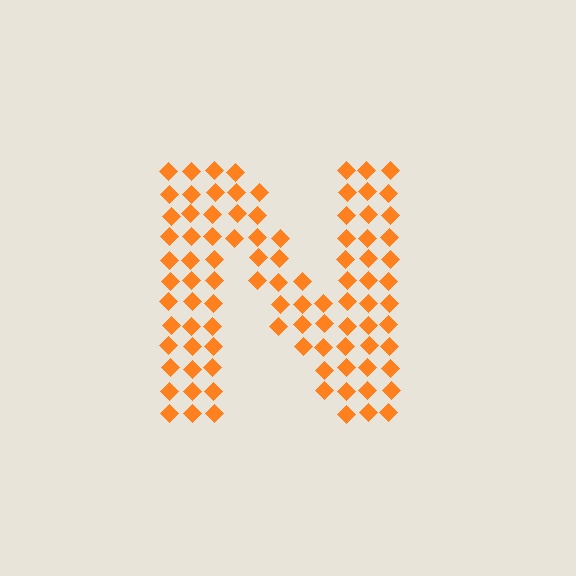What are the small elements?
The small elements are diamonds.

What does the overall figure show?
The overall figure shows the letter N.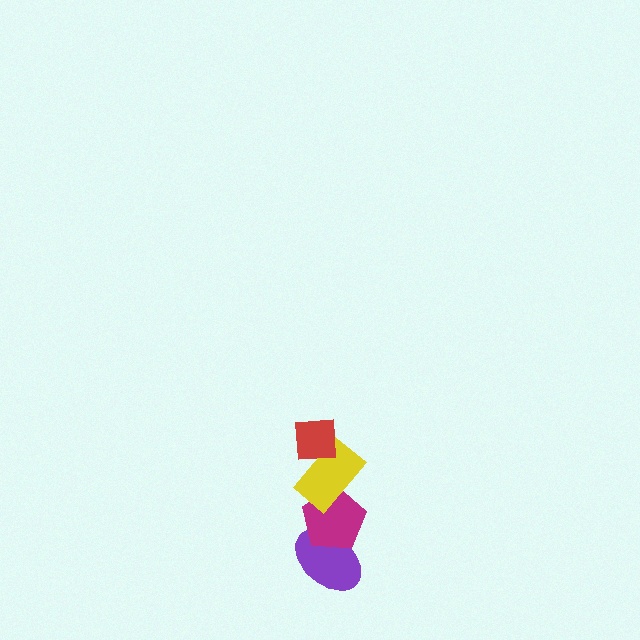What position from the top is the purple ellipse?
The purple ellipse is 4th from the top.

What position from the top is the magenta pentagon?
The magenta pentagon is 3rd from the top.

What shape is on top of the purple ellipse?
The magenta pentagon is on top of the purple ellipse.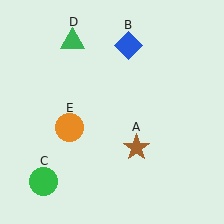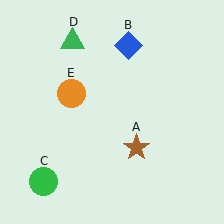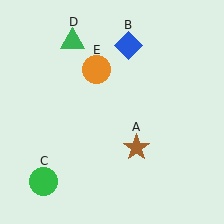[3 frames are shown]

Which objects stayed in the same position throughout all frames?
Brown star (object A) and blue diamond (object B) and green circle (object C) and green triangle (object D) remained stationary.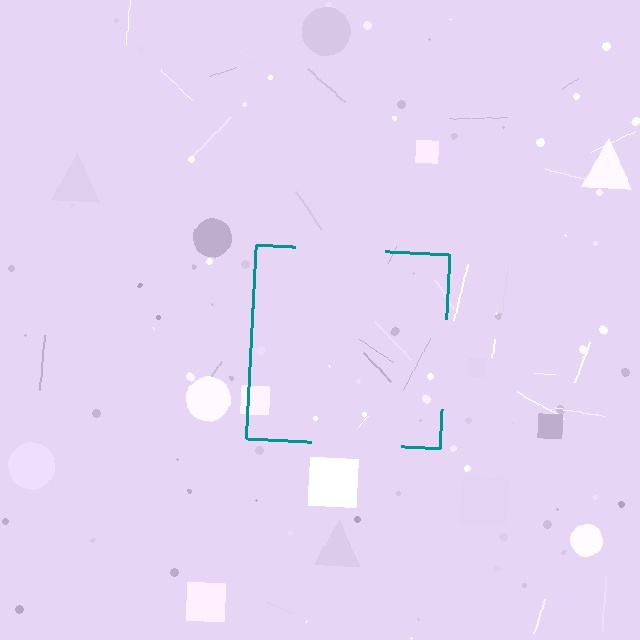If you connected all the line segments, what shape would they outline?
They would outline a square.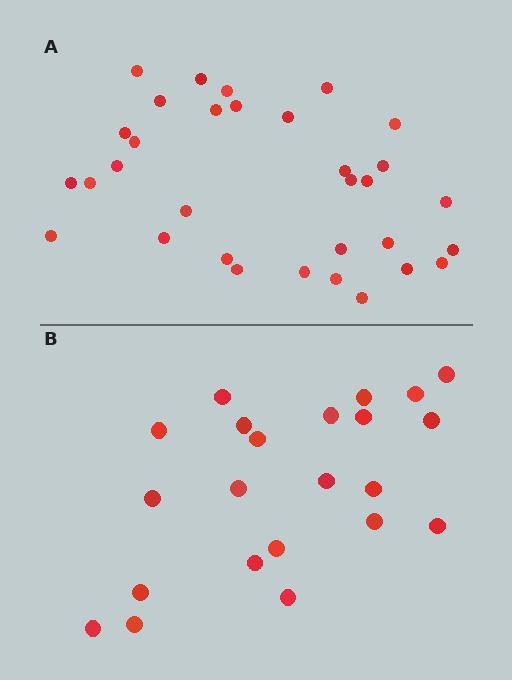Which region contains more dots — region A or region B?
Region A (the top region) has more dots.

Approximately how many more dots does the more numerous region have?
Region A has roughly 10 or so more dots than region B.